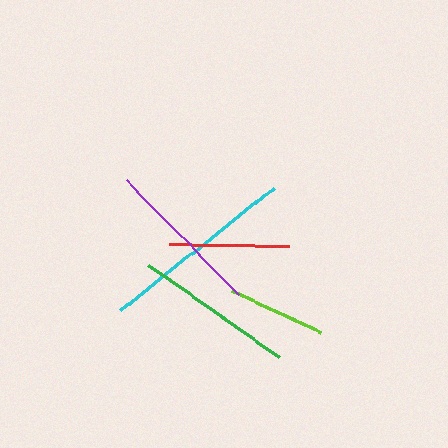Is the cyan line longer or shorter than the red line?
The cyan line is longer than the red line.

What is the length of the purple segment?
The purple segment is approximately 161 pixels long.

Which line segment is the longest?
The cyan line is the longest at approximately 197 pixels.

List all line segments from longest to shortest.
From longest to shortest: cyan, purple, green, red, lime.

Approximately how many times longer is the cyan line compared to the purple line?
The cyan line is approximately 1.2 times the length of the purple line.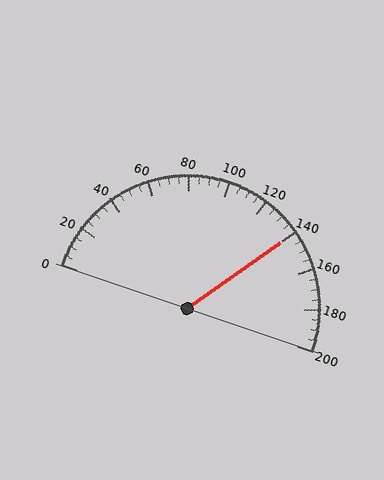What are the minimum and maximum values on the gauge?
The gauge ranges from 0 to 200.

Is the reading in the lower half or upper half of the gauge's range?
The reading is in the upper half of the range (0 to 200).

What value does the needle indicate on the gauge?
The needle indicates approximately 140.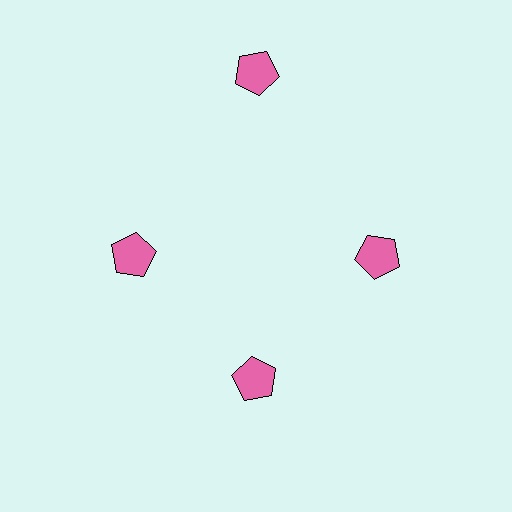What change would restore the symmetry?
The symmetry would be restored by moving it inward, back onto the ring so that all 4 pentagons sit at equal angles and equal distance from the center.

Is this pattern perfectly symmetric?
No. The 4 pink pentagons are arranged in a ring, but one element near the 12 o'clock position is pushed outward from the center, breaking the 4-fold rotational symmetry.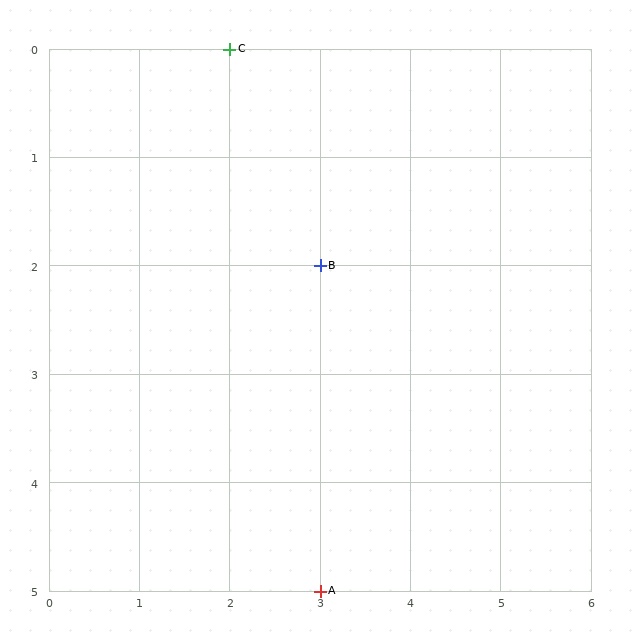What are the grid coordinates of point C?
Point C is at grid coordinates (2, 0).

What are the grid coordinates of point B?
Point B is at grid coordinates (3, 2).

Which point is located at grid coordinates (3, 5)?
Point A is at (3, 5).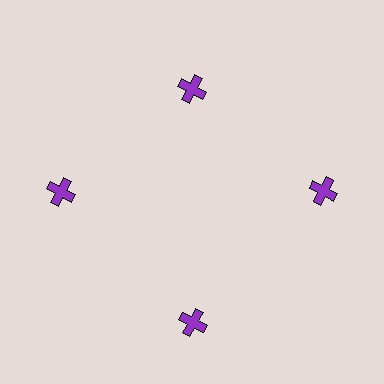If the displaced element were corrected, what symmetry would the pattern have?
It would have 4-fold rotational symmetry — the pattern would map onto itself every 90 degrees.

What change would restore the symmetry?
The symmetry would be restored by moving it outward, back onto the ring so that all 4 crosses sit at equal angles and equal distance from the center.